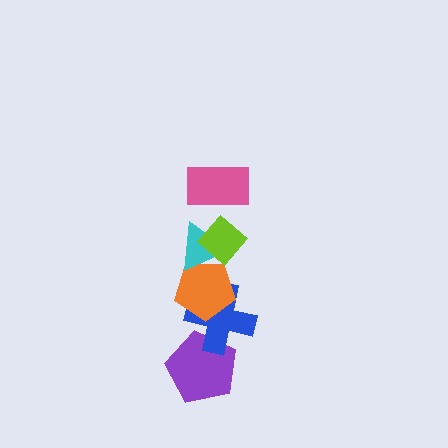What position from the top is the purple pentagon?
The purple pentagon is 6th from the top.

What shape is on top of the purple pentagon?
The blue cross is on top of the purple pentagon.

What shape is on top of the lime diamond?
The pink rectangle is on top of the lime diamond.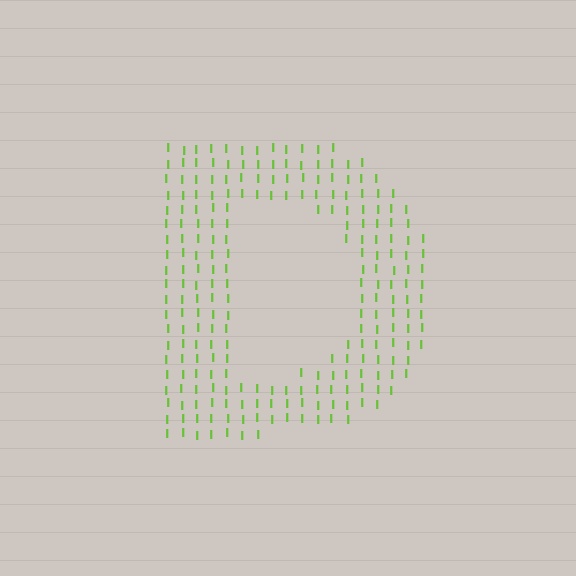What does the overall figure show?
The overall figure shows the letter D.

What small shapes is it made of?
It is made of small letter I's.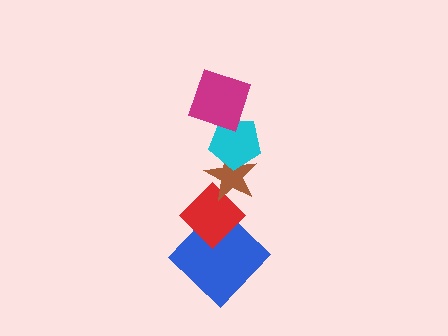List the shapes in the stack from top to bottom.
From top to bottom: the magenta square, the cyan pentagon, the brown star, the red diamond, the blue diamond.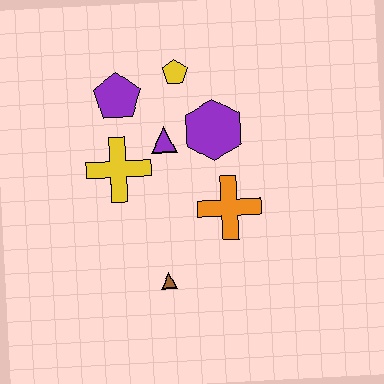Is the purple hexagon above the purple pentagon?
No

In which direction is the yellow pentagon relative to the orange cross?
The yellow pentagon is above the orange cross.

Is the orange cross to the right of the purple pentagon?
Yes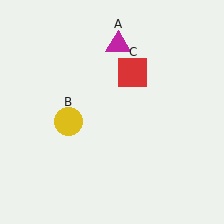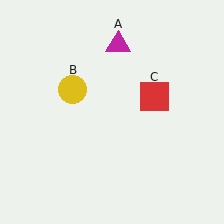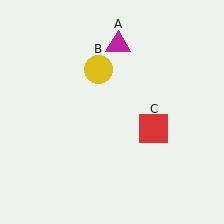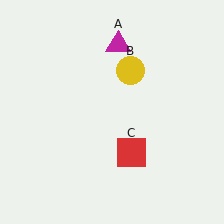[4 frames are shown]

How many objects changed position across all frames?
2 objects changed position: yellow circle (object B), red square (object C).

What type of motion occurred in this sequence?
The yellow circle (object B), red square (object C) rotated clockwise around the center of the scene.